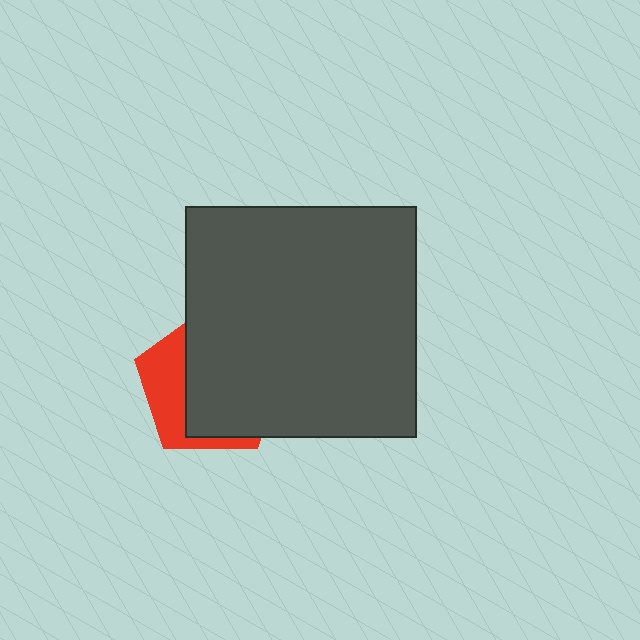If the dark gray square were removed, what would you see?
You would see the complete red pentagon.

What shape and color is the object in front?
The object in front is a dark gray square.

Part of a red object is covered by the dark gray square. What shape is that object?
It is a pentagon.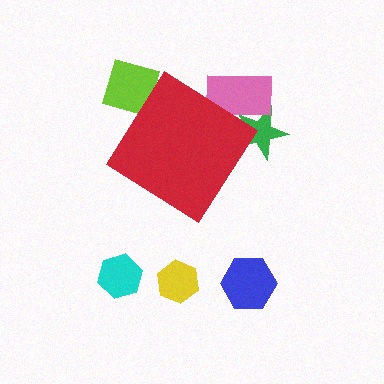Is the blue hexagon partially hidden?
No, the blue hexagon is fully visible.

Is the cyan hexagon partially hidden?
No, the cyan hexagon is fully visible.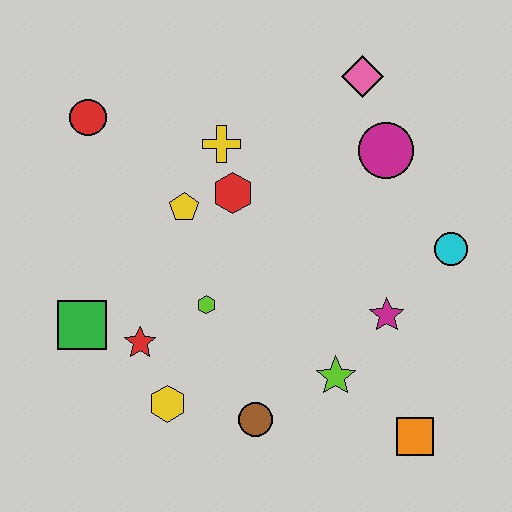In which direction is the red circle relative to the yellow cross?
The red circle is to the left of the yellow cross.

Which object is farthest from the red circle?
The orange square is farthest from the red circle.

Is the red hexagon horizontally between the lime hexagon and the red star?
No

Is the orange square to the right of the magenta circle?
Yes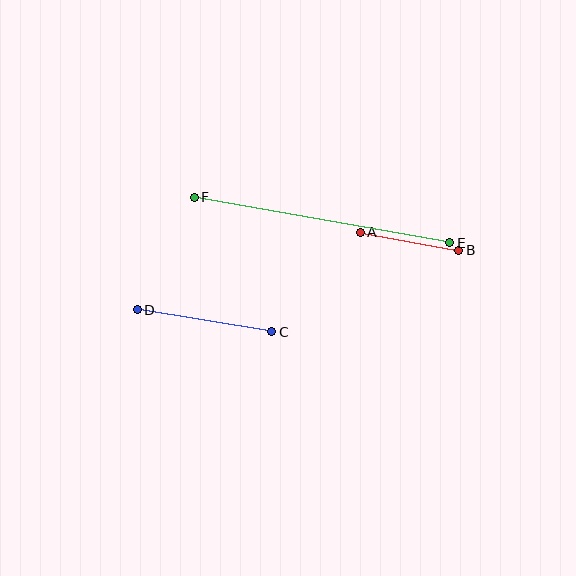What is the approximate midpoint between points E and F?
The midpoint is at approximately (322, 220) pixels.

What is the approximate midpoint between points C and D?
The midpoint is at approximately (205, 321) pixels.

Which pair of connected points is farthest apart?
Points E and F are farthest apart.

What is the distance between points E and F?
The distance is approximately 260 pixels.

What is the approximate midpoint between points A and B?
The midpoint is at approximately (410, 241) pixels.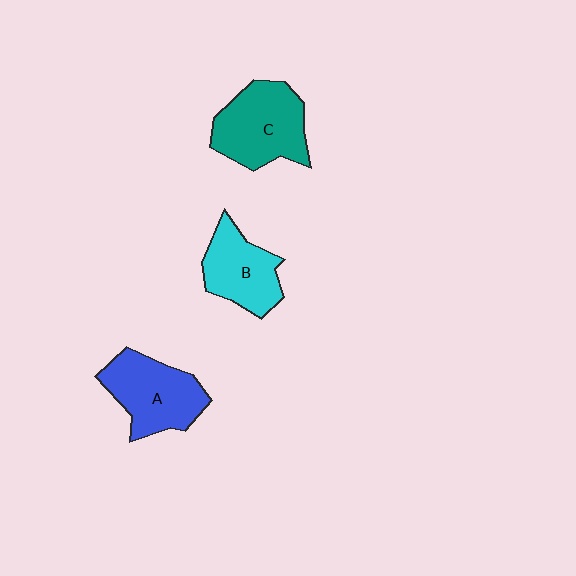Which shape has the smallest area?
Shape B (cyan).